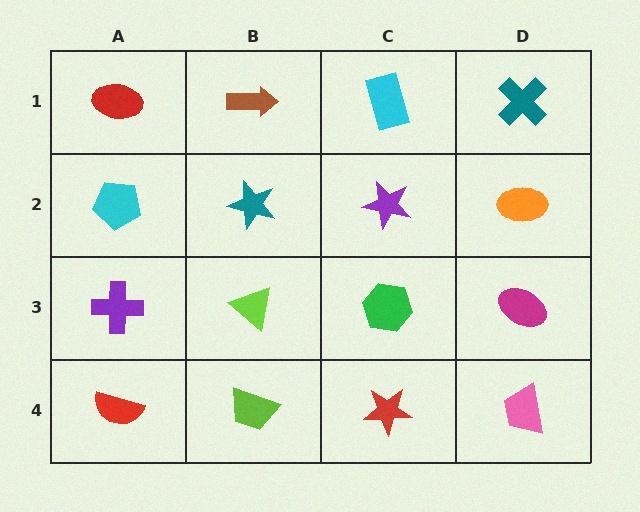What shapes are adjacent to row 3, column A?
A cyan pentagon (row 2, column A), a red semicircle (row 4, column A), a lime triangle (row 3, column B).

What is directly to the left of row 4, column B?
A red semicircle.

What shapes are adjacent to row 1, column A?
A cyan pentagon (row 2, column A), a brown arrow (row 1, column B).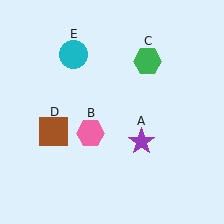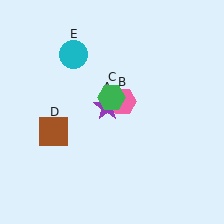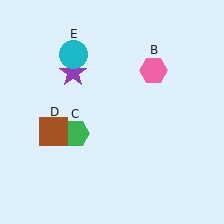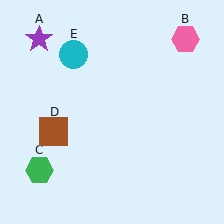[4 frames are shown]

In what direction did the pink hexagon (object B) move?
The pink hexagon (object B) moved up and to the right.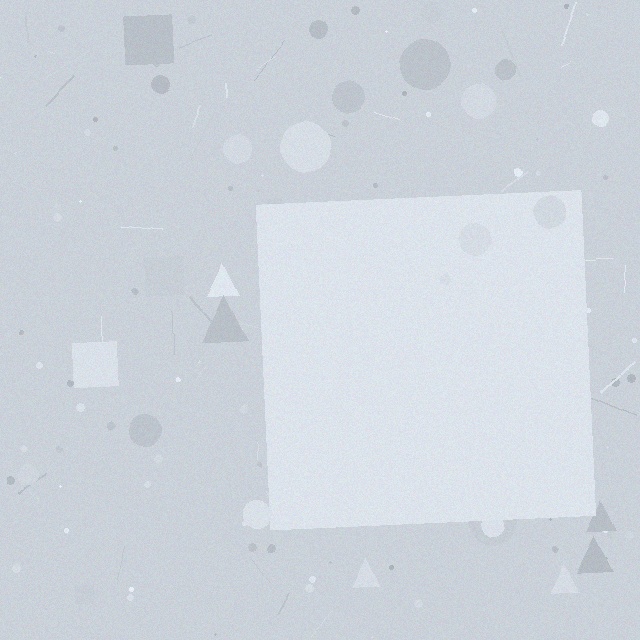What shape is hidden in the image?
A square is hidden in the image.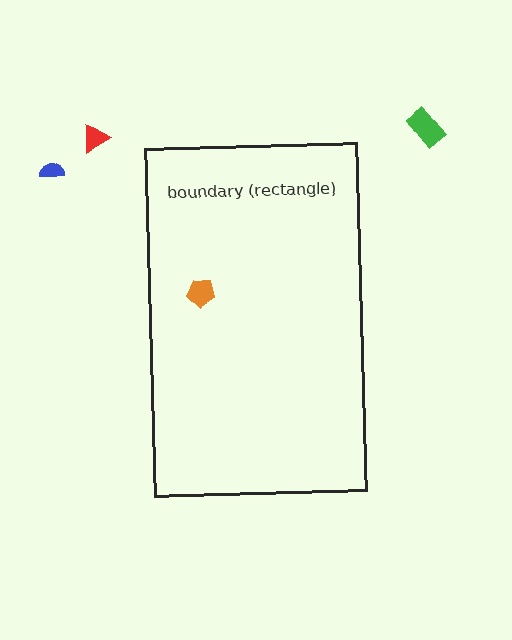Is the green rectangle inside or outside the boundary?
Outside.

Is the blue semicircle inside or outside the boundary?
Outside.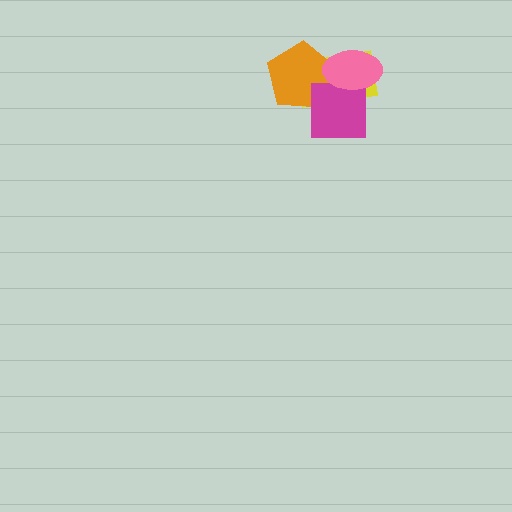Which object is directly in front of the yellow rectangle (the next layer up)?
The orange pentagon is directly in front of the yellow rectangle.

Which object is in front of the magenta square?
The pink ellipse is in front of the magenta square.